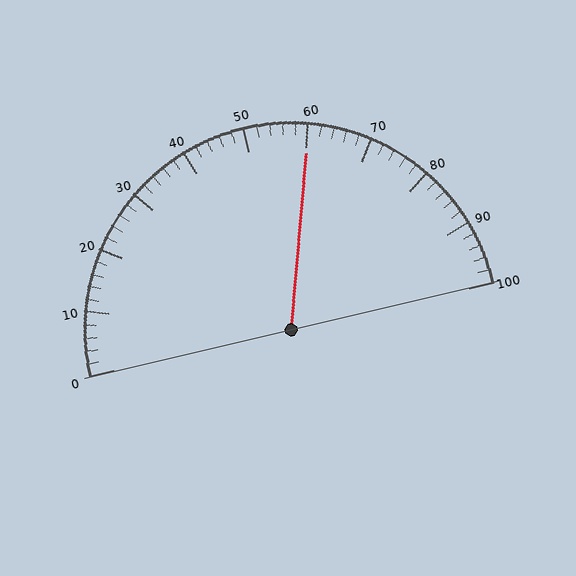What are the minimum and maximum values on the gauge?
The gauge ranges from 0 to 100.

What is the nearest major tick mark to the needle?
The nearest major tick mark is 60.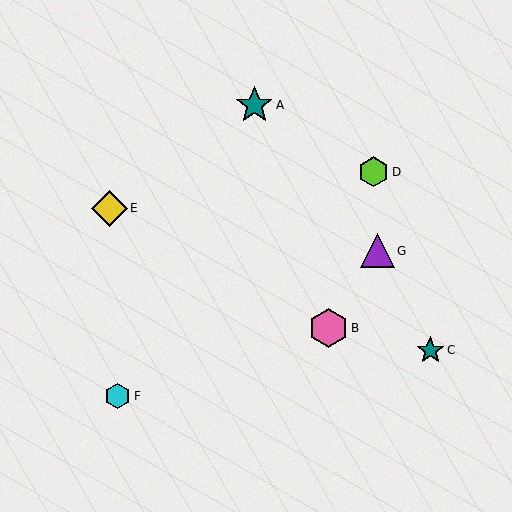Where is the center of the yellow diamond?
The center of the yellow diamond is at (109, 208).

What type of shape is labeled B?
Shape B is a pink hexagon.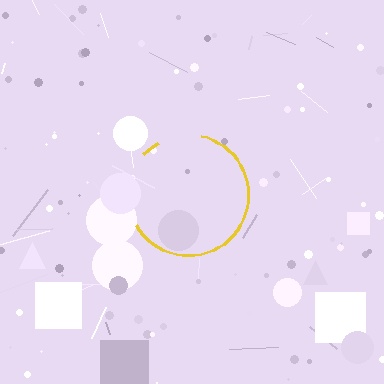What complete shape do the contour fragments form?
The contour fragments form a circle.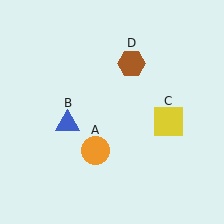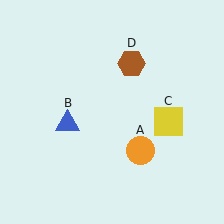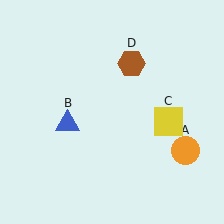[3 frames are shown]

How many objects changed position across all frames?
1 object changed position: orange circle (object A).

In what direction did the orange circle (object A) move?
The orange circle (object A) moved right.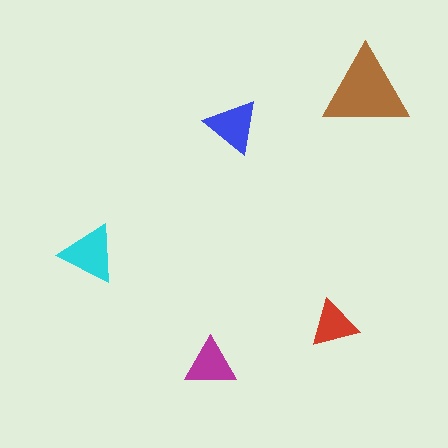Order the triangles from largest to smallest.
the brown one, the cyan one, the blue one, the magenta one, the red one.